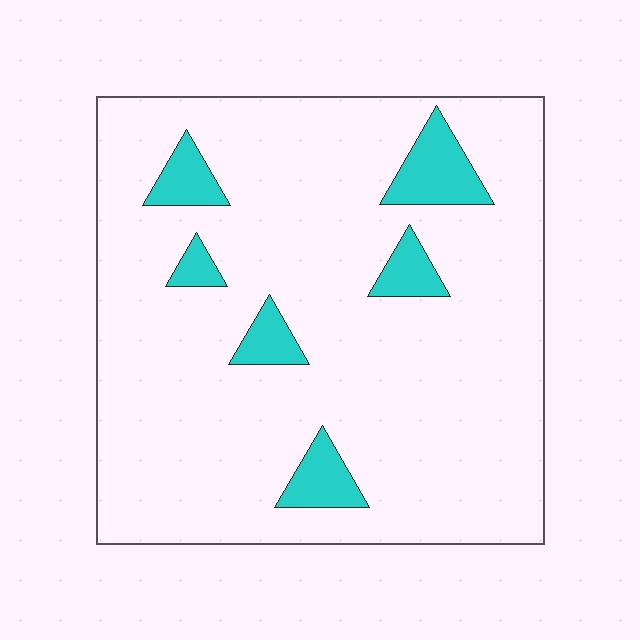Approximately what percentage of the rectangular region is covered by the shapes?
Approximately 10%.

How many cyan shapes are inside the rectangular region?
6.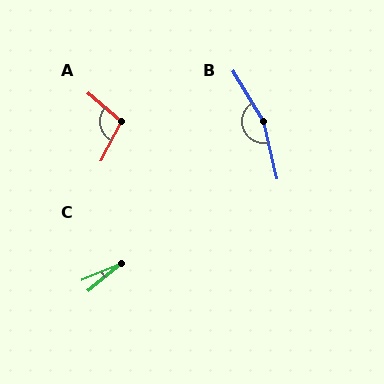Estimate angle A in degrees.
Approximately 103 degrees.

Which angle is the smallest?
C, at approximately 16 degrees.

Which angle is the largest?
B, at approximately 161 degrees.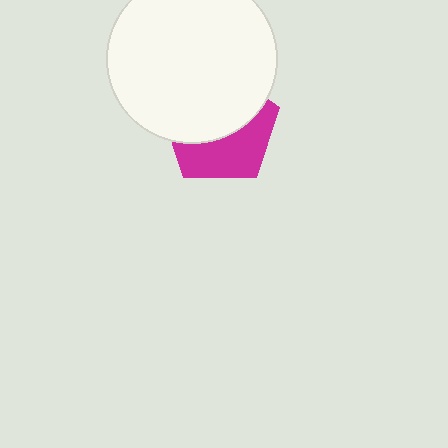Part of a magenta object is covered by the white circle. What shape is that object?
It is a pentagon.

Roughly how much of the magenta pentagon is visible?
A small part of it is visible (roughly 44%).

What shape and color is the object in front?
The object in front is a white circle.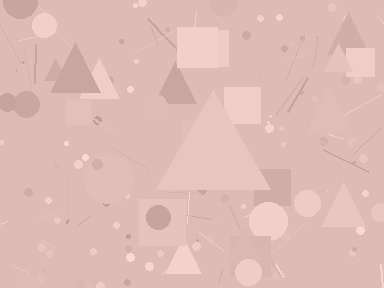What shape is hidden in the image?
A triangle is hidden in the image.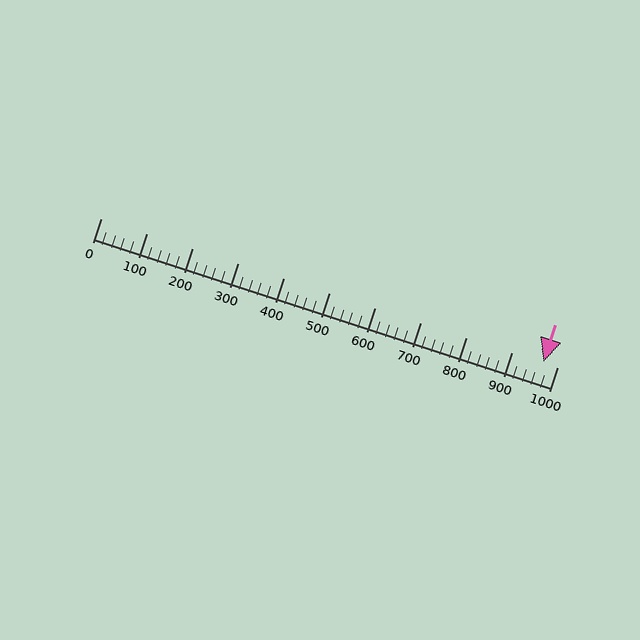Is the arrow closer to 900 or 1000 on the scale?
The arrow is closer to 1000.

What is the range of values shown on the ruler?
The ruler shows values from 0 to 1000.